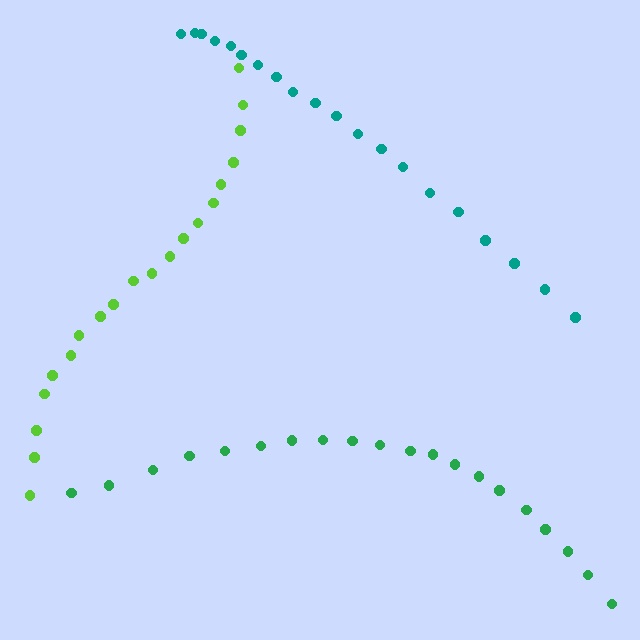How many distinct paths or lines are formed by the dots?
There are 3 distinct paths.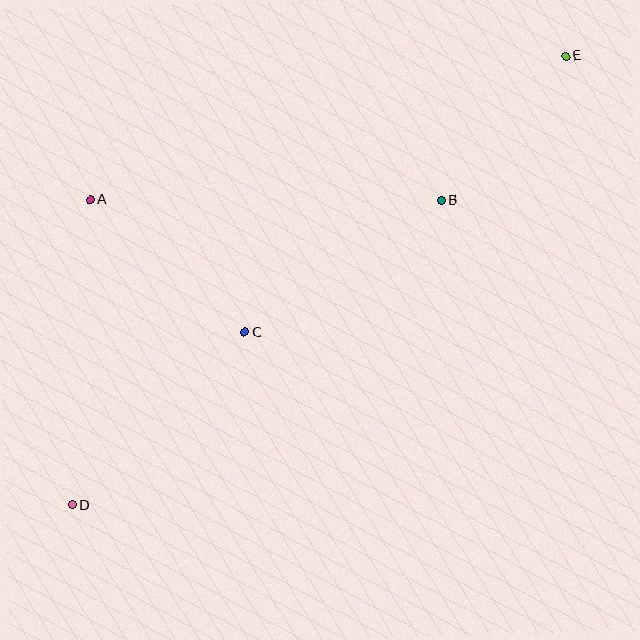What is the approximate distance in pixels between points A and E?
The distance between A and E is approximately 497 pixels.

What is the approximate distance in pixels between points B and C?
The distance between B and C is approximately 236 pixels.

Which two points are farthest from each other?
Points D and E are farthest from each other.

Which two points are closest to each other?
Points B and E are closest to each other.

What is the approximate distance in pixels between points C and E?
The distance between C and E is approximately 423 pixels.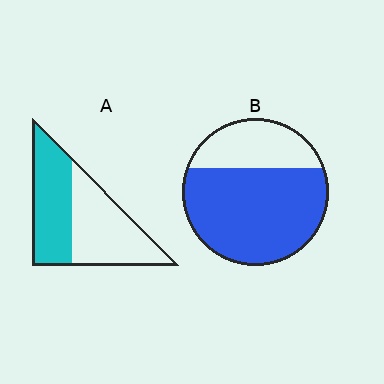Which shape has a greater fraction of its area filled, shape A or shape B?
Shape B.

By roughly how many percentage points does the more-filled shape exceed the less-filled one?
By roughly 25 percentage points (B over A).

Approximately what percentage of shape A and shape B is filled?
A is approximately 45% and B is approximately 70%.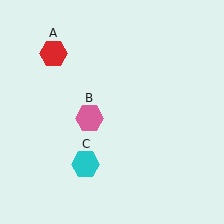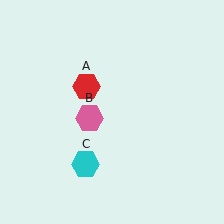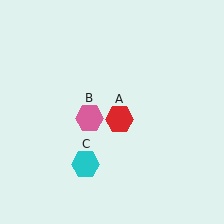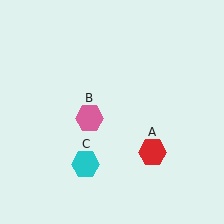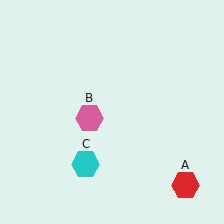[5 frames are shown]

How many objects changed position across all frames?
1 object changed position: red hexagon (object A).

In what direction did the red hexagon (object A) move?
The red hexagon (object A) moved down and to the right.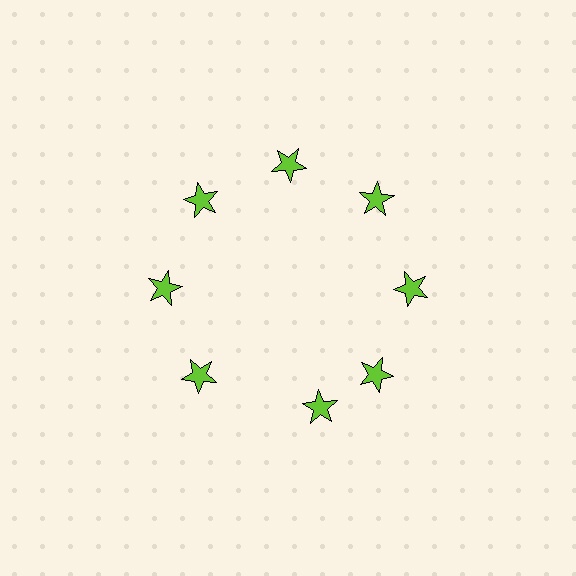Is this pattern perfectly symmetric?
No. The 8 lime stars are arranged in a ring, but one element near the 6 o'clock position is rotated out of alignment along the ring, breaking the 8-fold rotational symmetry.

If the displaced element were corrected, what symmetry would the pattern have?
It would have 8-fold rotational symmetry — the pattern would map onto itself every 45 degrees.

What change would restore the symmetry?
The symmetry would be restored by rotating it back into even spacing with its neighbors so that all 8 stars sit at equal angles and equal distance from the center.